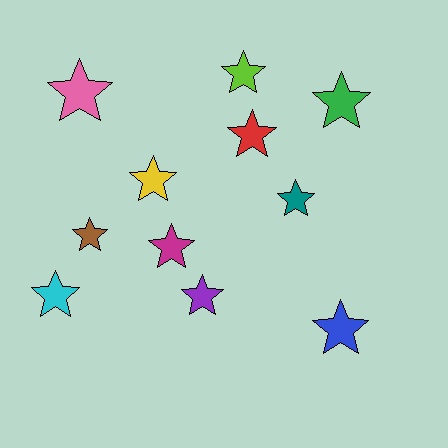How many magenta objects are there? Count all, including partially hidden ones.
There is 1 magenta object.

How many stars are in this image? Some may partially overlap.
There are 11 stars.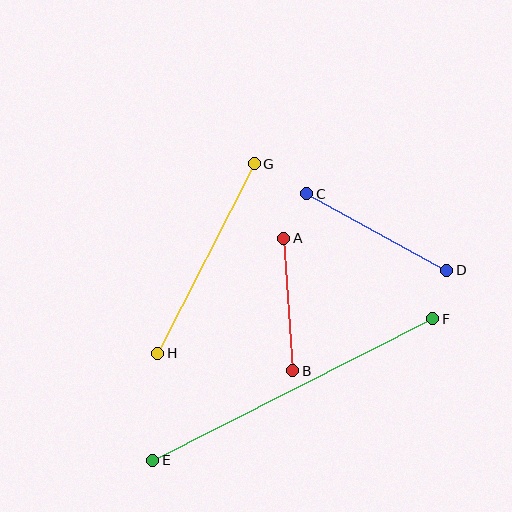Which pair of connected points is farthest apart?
Points E and F are farthest apart.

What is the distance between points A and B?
The distance is approximately 133 pixels.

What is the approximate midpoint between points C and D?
The midpoint is at approximately (377, 232) pixels.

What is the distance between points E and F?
The distance is approximately 314 pixels.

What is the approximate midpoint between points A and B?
The midpoint is at approximately (288, 304) pixels.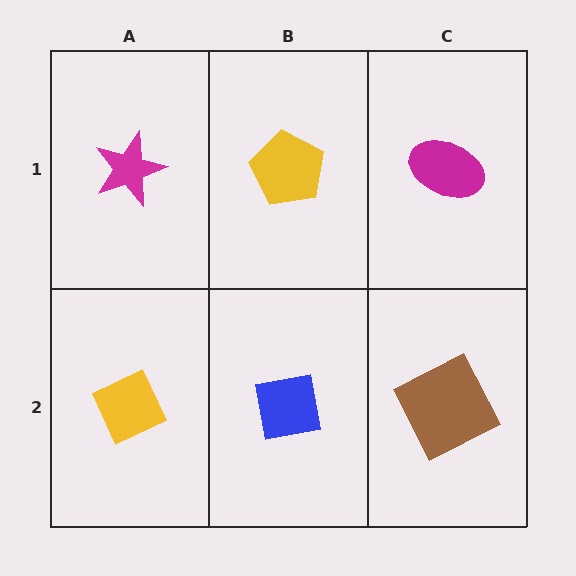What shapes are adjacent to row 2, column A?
A magenta star (row 1, column A), a blue square (row 2, column B).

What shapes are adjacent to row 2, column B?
A yellow pentagon (row 1, column B), a yellow diamond (row 2, column A), a brown square (row 2, column C).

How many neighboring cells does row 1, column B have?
3.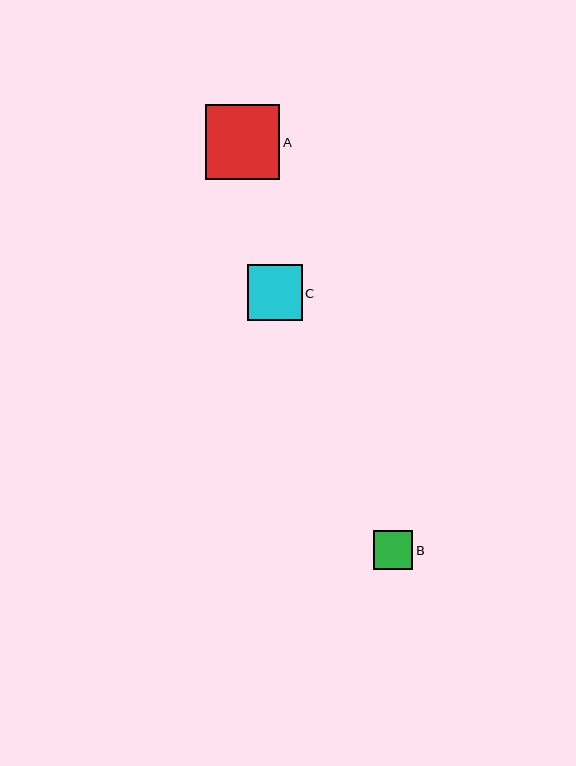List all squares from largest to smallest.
From largest to smallest: A, C, B.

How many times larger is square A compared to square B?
Square A is approximately 1.9 times the size of square B.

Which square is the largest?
Square A is the largest with a size of approximately 74 pixels.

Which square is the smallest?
Square B is the smallest with a size of approximately 39 pixels.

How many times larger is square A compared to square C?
Square A is approximately 1.3 times the size of square C.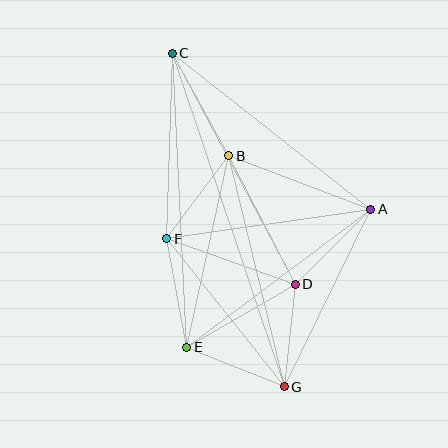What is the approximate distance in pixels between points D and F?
The distance between D and F is approximately 136 pixels.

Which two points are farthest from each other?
Points C and G are farthest from each other.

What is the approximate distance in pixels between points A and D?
The distance between A and D is approximately 106 pixels.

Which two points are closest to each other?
Points D and G are closest to each other.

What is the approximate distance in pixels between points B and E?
The distance between B and E is approximately 196 pixels.